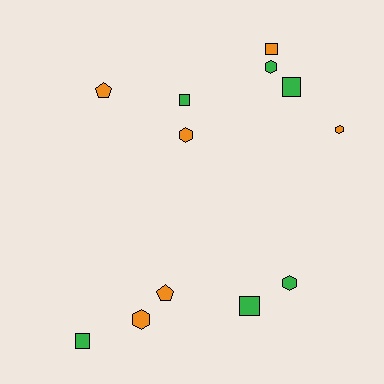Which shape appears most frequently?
Hexagon, with 5 objects.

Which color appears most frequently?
Orange, with 6 objects.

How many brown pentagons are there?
There are no brown pentagons.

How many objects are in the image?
There are 12 objects.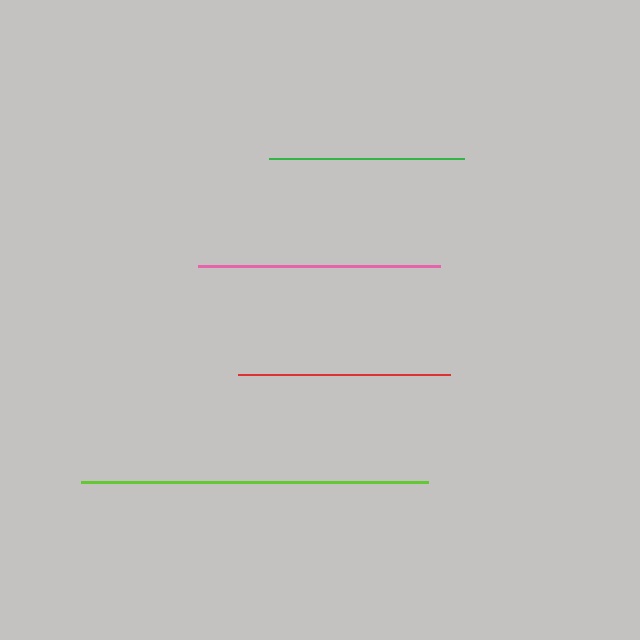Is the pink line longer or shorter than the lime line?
The lime line is longer than the pink line.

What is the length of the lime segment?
The lime segment is approximately 347 pixels long.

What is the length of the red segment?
The red segment is approximately 212 pixels long.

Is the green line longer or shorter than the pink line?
The pink line is longer than the green line.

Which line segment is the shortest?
The green line is the shortest at approximately 194 pixels.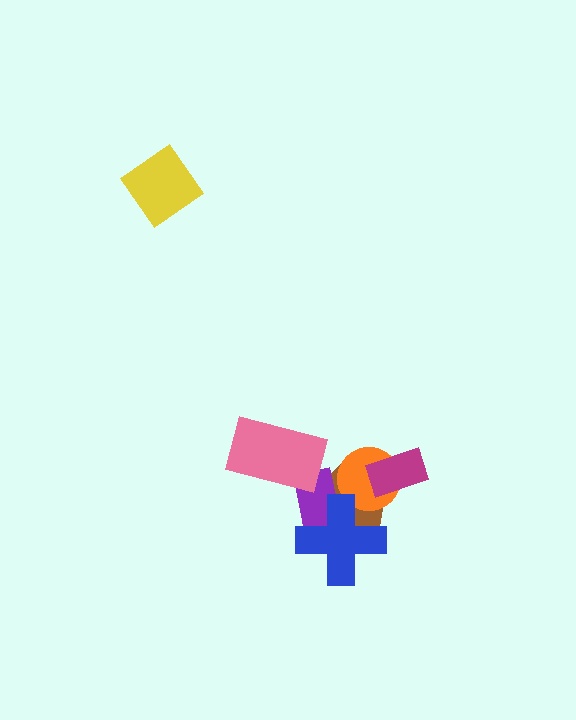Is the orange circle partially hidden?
Yes, it is partially covered by another shape.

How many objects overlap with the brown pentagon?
4 objects overlap with the brown pentagon.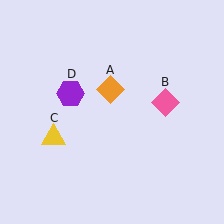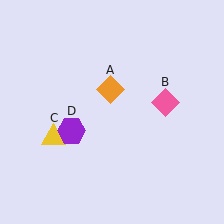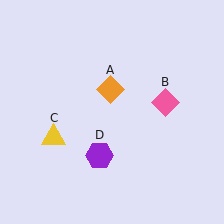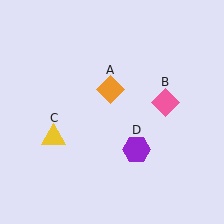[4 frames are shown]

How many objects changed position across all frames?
1 object changed position: purple hexagon (object D).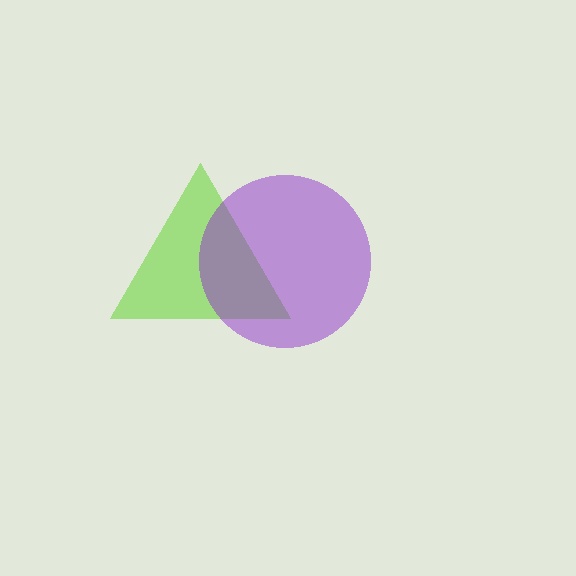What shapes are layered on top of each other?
The layered shapes are: a lime triangle, a purple circle.